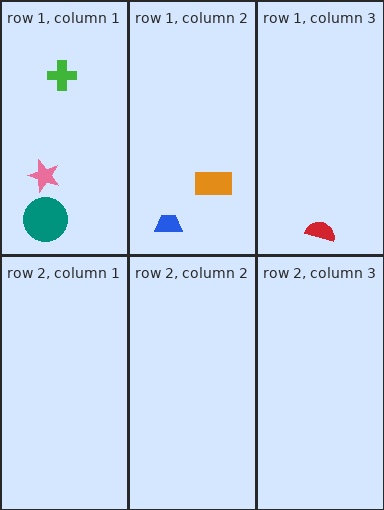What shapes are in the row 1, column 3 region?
The red semicircle.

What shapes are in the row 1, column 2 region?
The orange rectangle, the blue trapezoid.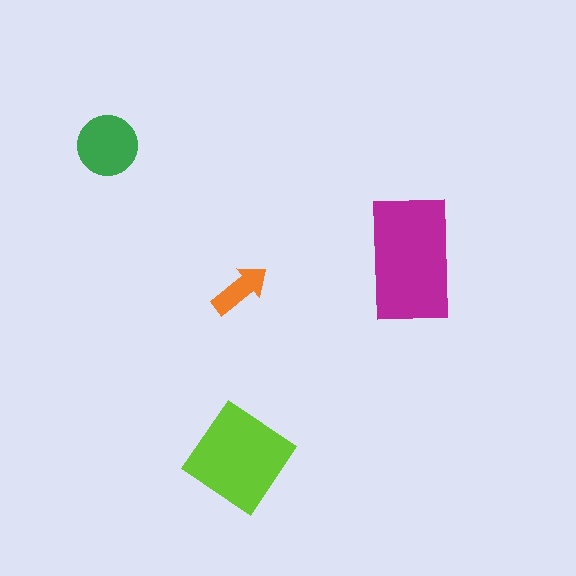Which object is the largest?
The magenta rectangle.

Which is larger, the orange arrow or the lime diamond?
The lime diamond.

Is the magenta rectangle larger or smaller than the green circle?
Larger.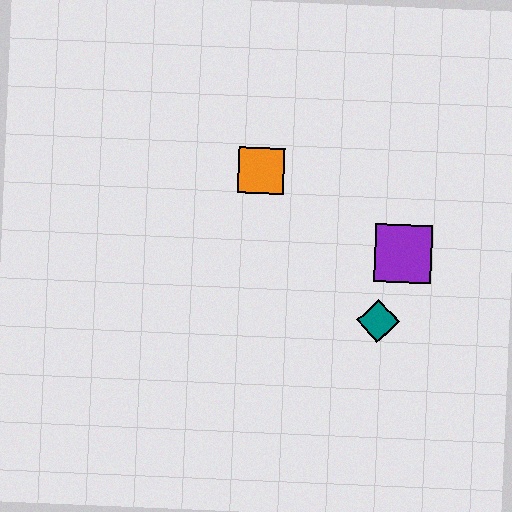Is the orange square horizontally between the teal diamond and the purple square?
No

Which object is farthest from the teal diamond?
The orange square is farthest from the teal diamond.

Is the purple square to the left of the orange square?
No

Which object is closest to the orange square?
The purple square is closest to the orange square.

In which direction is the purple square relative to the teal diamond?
The purple square is above the teal diamond.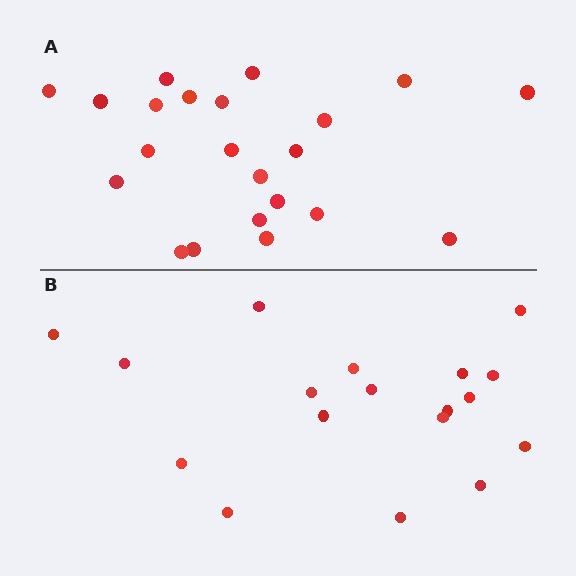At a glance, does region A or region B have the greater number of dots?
Region A (the top region) has more dots.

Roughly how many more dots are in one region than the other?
Region A has about 4 more dots than region B.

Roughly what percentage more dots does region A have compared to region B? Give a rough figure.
About 20% more.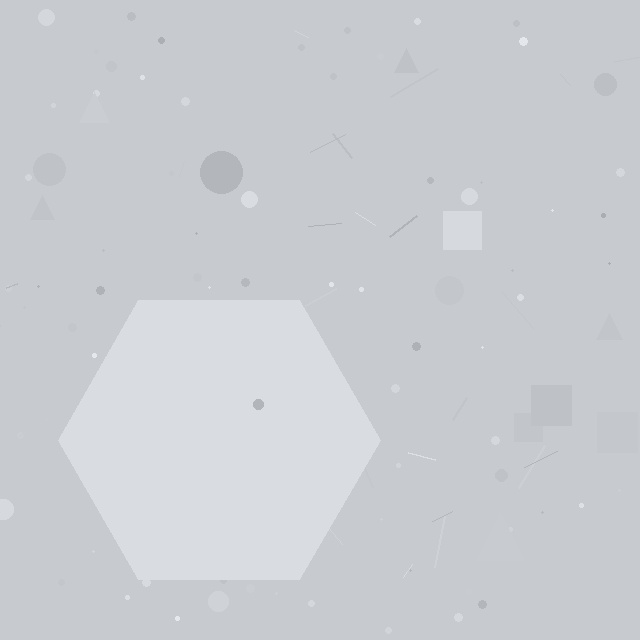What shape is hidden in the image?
A hexagon is hidden in the image.